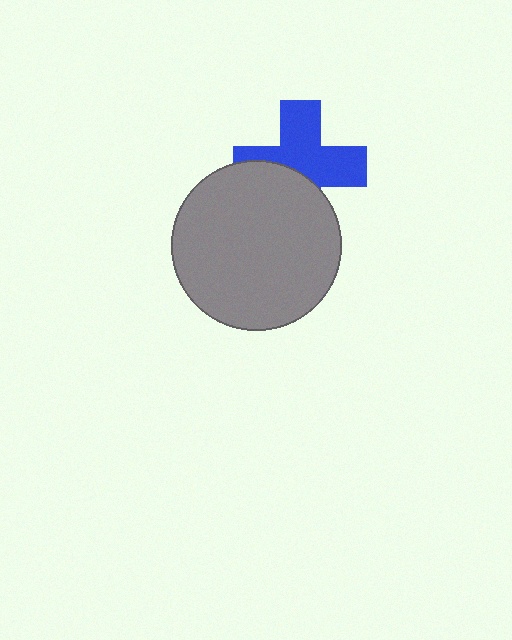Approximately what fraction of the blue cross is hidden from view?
Roughly 39% of the blue cross is hidden behind the gray circle.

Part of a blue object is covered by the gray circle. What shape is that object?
It is a cross.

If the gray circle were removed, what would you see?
You would see the complete blue cross.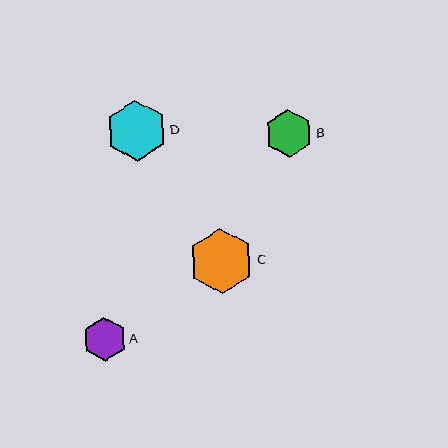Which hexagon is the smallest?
Hexagon A is the smallest with a size of approximately 43 pixels.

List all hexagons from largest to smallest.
From largest to smallest: C, D, B, A.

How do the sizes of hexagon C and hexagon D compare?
Hexagon C and hexagon D are approximately the same size.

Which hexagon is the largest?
Hexagon C is the largest with a size of approximately 65 pixels.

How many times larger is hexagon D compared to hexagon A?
Hexagon D is approximately 1.4 times the size of hexagon A.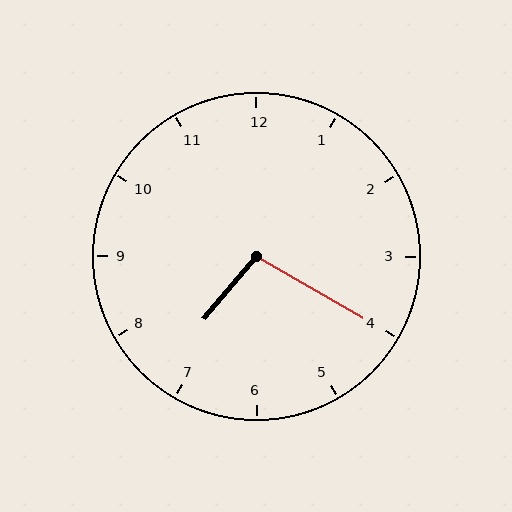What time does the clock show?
7:20.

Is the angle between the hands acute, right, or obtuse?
It is obtuse.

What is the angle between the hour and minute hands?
Approximately 100 degrees.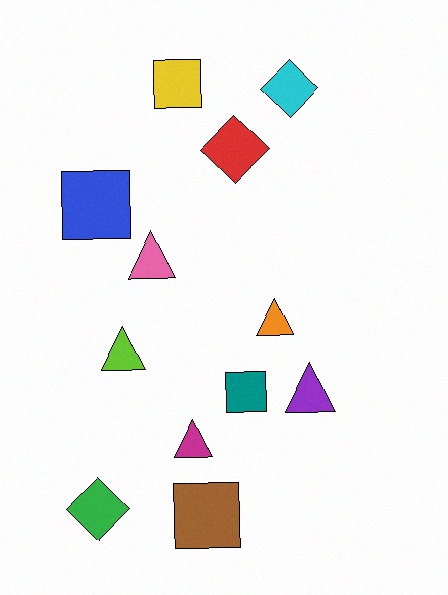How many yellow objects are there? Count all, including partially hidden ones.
There is 1 yellow object.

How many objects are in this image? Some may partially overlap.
There are 12 objects.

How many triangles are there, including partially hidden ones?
There are 5 triangles.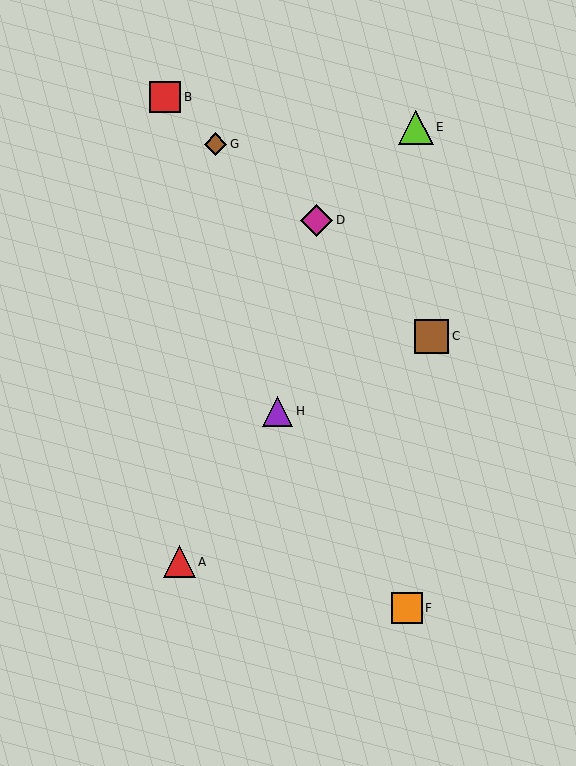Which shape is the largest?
The brown square (labeled C) is the largest.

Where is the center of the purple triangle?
The center of the purple triangle is at (278, 411).